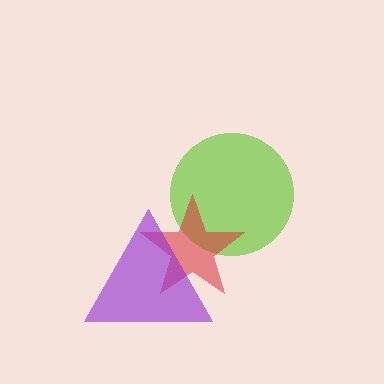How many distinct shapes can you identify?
There are 3 distinct shapes: a lime circle, a red star, a purple triangle.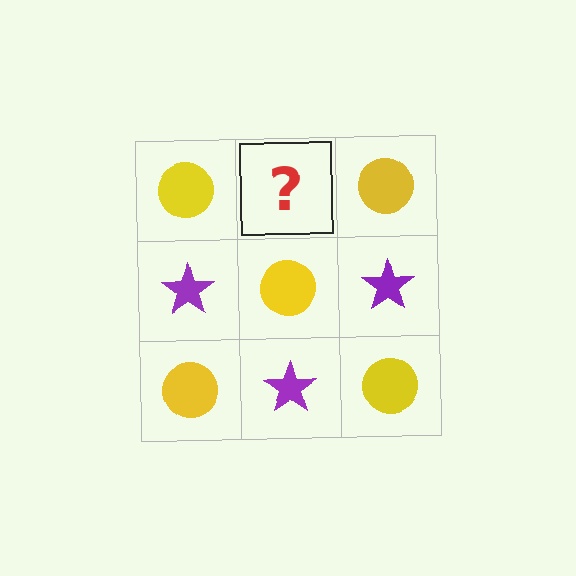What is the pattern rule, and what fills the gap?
The rule is that it alternates yellow circle and purple star in a checkerboard pattern. The gap should be filled with a purple star.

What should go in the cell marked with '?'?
The missing cell should contain a purple star.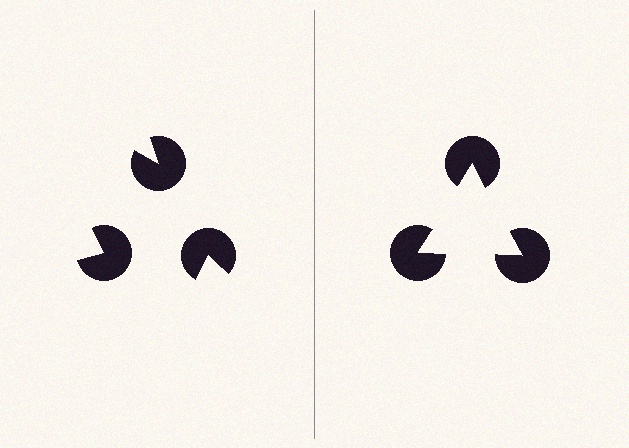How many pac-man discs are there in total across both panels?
6 — 3 on each side.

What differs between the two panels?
The pac-man discs are positioned identically on both sides; only the wedge orientations differ. On the right they align to a triangle; on the left they are misaligned.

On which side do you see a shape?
An illusory triangle appears on the right side. On the left side the wedge cuts are rotated, so no coherent shape forms.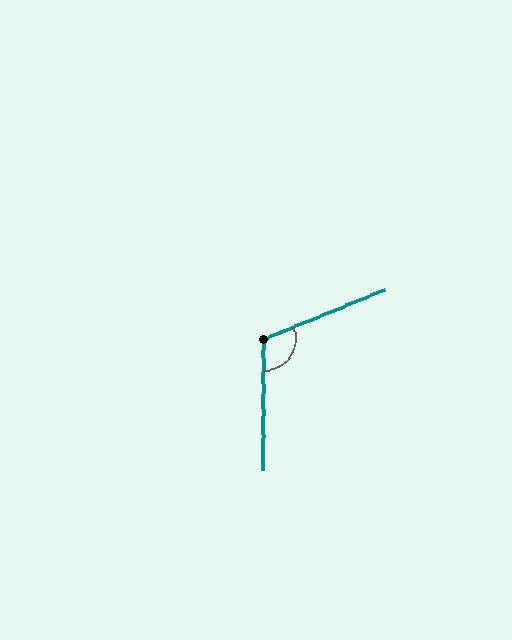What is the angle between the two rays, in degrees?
Approximately 113 degrees.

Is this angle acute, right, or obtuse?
It is obtuse.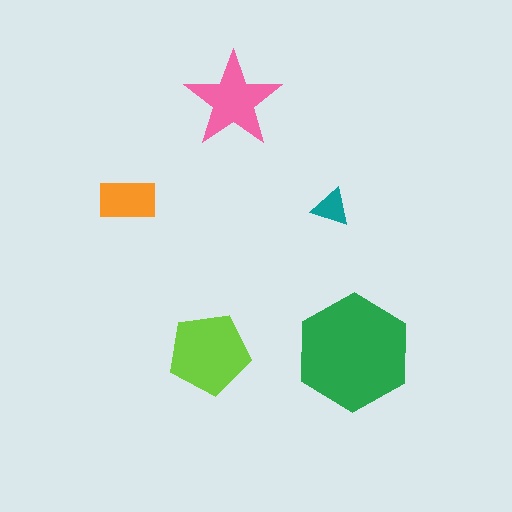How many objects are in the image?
There are 5 objects in the image.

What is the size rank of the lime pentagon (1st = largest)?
2nd.